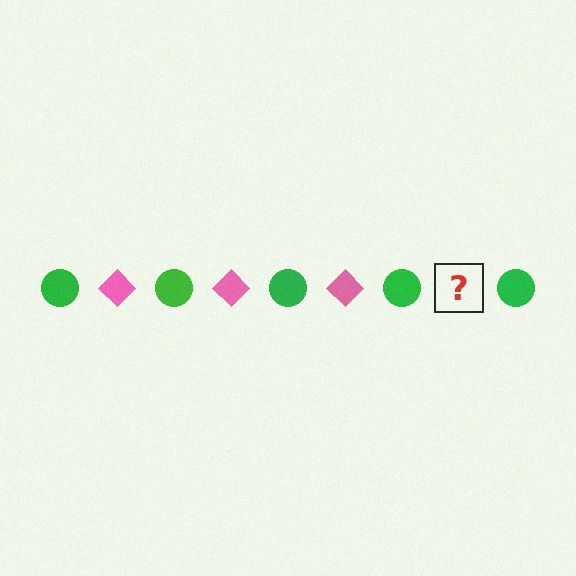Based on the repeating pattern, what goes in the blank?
The blank should be a pink diamond.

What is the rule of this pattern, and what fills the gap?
The rule is that the pattern alternates between green circle and pink diamond. The gap should be filled with a pink diamond.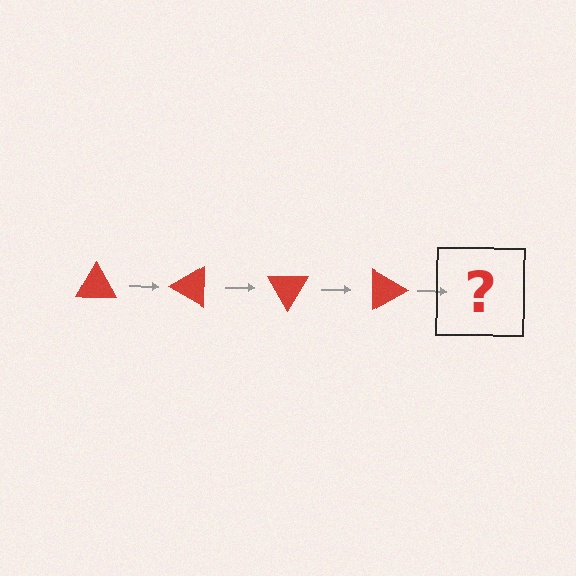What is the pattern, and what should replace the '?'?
The pattern is that the triangle rotates 30 degrees each step. The '?' should be a red triangle rotated 120 degrees.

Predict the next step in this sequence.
The next step is a red triangle rotated 120 degrees.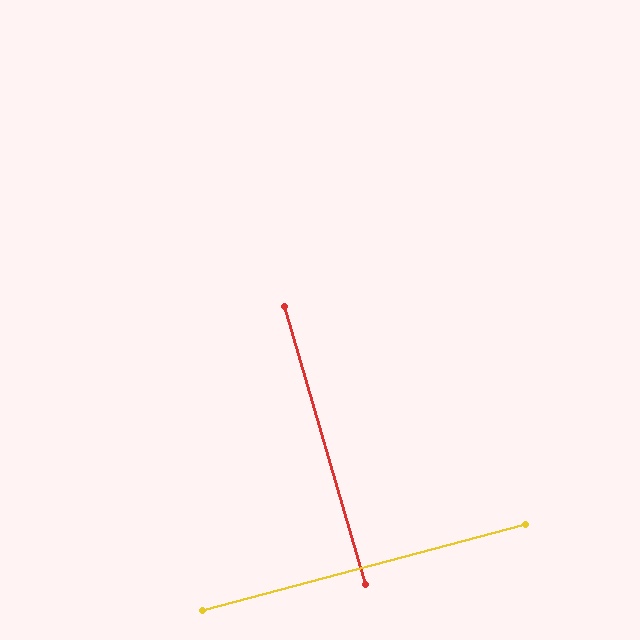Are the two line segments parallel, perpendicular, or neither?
Perpendicular — they meet at approximately 89°.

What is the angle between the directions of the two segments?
Approximately 89 degrees.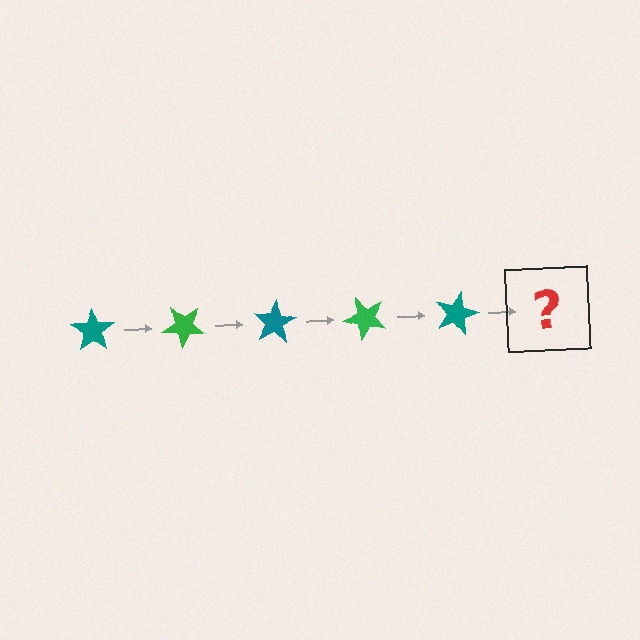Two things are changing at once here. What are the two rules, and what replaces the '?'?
The two rules are that it rotates 40 degrees each step and the color cycles through teal and green. The '?' should be a green star, rotated 200 degrees from the start.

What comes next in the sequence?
The next element should be a green star, rotated 200 degrees from the start.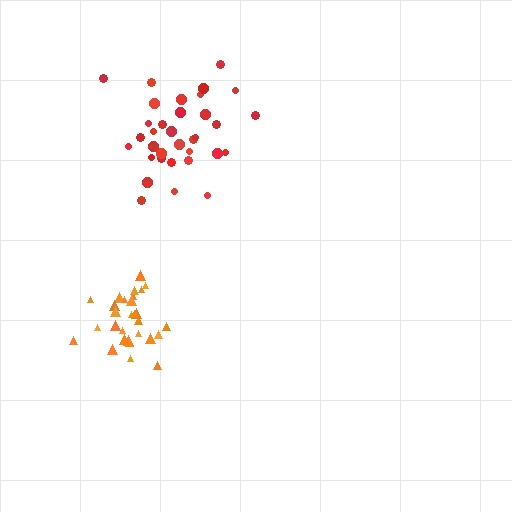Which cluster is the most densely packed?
Orange.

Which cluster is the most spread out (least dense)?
Red.